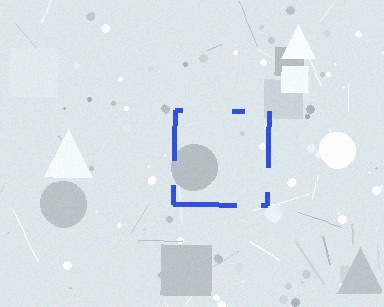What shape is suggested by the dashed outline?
The dashed outline suggests a square.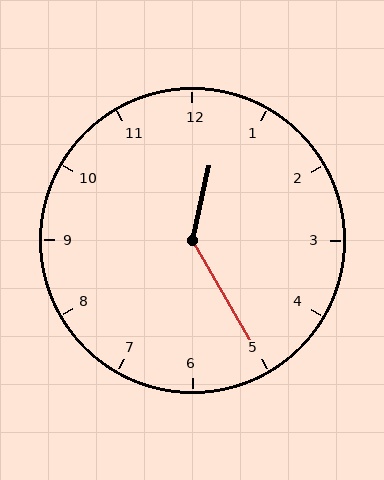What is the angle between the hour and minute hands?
Approximately 138 degrees.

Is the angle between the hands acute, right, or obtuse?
It is obtuse.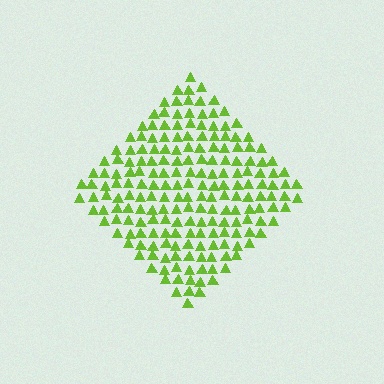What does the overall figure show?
The overall figure shows a diamond.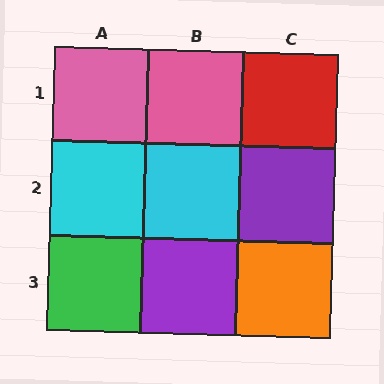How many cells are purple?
2 cells are purple.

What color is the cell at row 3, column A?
Green.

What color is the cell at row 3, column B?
Purple.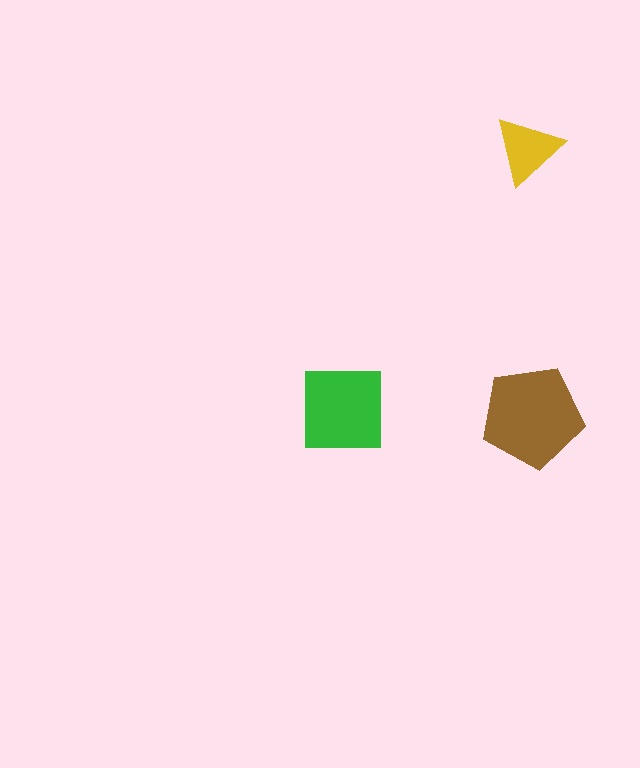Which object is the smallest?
The yellow triangle.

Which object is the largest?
The brown pentagon.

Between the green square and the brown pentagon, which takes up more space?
The brown pentagon.